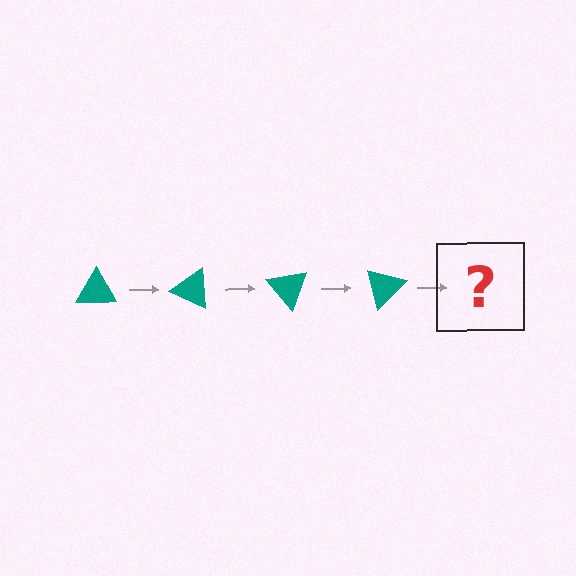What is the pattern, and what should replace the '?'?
The pattern is that the triangle rotates 25 degrees each step. The '?' should be a teal triangle rotated 100 degrees.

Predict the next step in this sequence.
The next step is a teal triangle rotated 100 degrees.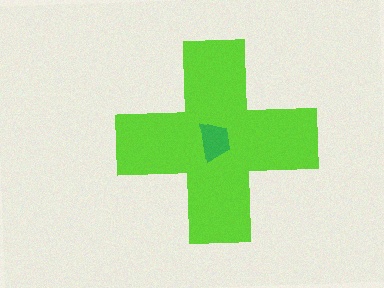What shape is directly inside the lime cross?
The green trapezoid.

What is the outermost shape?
The lime cross.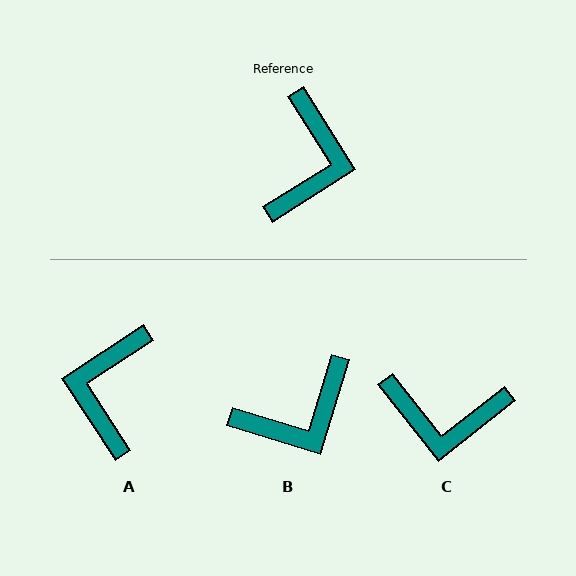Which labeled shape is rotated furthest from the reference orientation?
A, about 179 degrees away.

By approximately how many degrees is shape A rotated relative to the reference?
Approximately 179 degrees clockwise.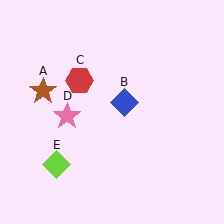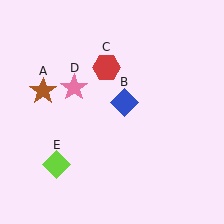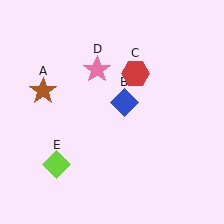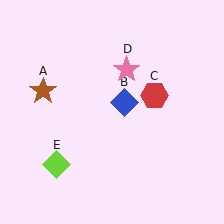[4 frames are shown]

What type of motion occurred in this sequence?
The red hexagon (object C), pink star (object D) rotated clockwise around the center of the scene.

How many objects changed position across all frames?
2 objects changed position: red hexagon (object C), pink star (object D).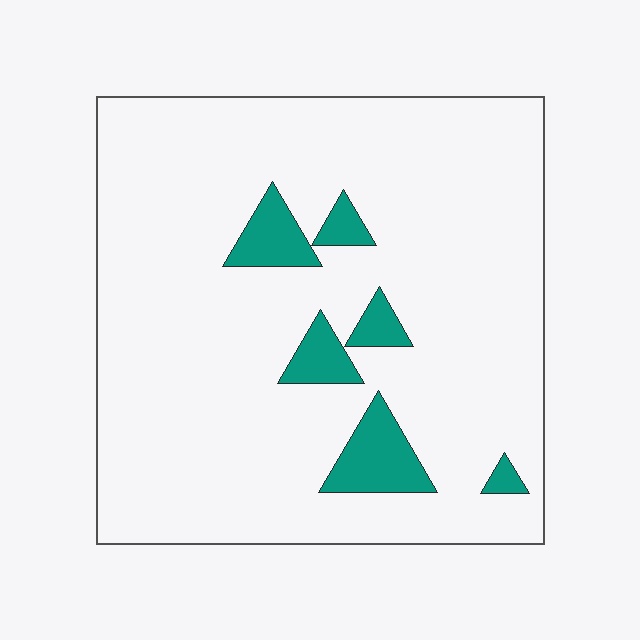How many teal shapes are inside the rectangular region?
6.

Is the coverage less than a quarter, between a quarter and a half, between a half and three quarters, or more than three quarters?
Less than a quarter.